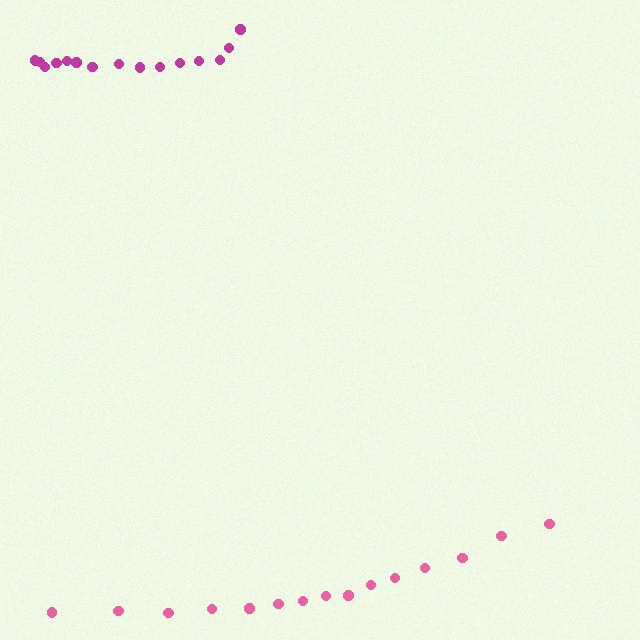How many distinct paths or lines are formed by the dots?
There are 2 distinct paths.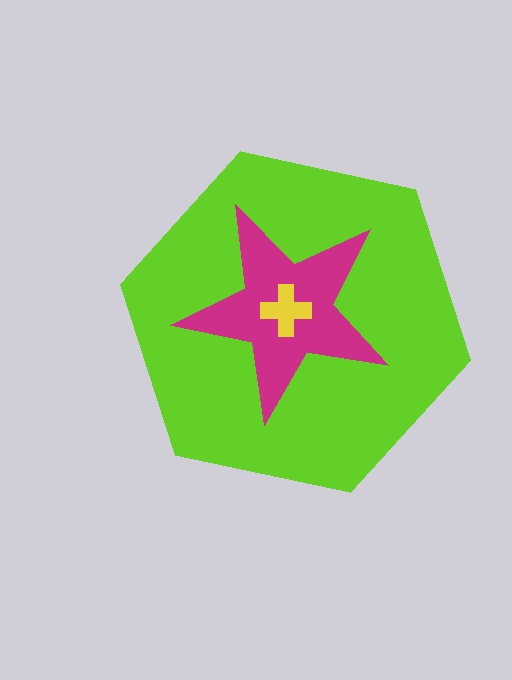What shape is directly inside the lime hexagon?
The magenta star.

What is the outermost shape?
The lime hexagon.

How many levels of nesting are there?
3.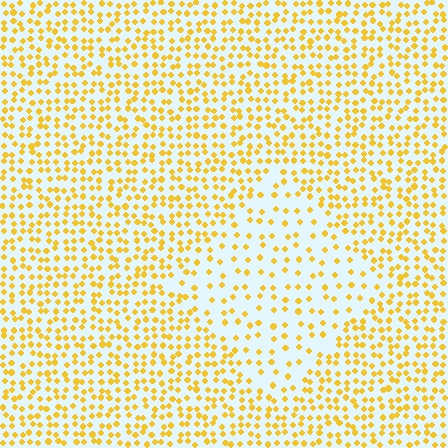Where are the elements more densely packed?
The elements are more densely packed outside the diamond boundary.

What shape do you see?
I see a diamond.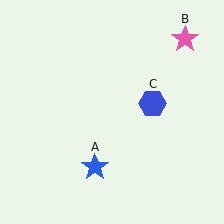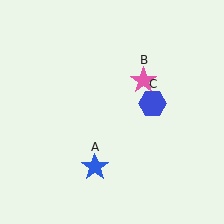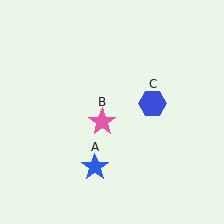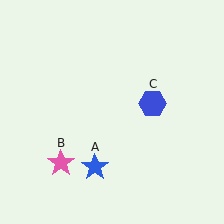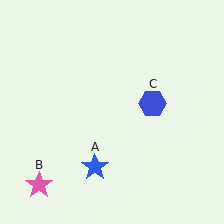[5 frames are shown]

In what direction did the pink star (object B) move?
The pink star (object B) moved down and to the left.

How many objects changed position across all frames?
1 object changed position: pink star (object B).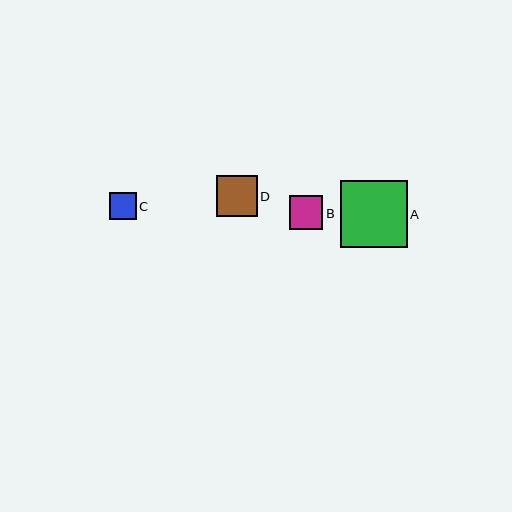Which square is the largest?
Square A is the largest with a size of approximately 67 pixels.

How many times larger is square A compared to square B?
Square A is approximately 2.0 times the size of square B.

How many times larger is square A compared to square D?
Square A is approximately 1.6 times the size of square D.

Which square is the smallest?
Square C is the smallest with a size of approximately 27 pixels.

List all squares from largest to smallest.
From largest to smallest: A, D, B, C.